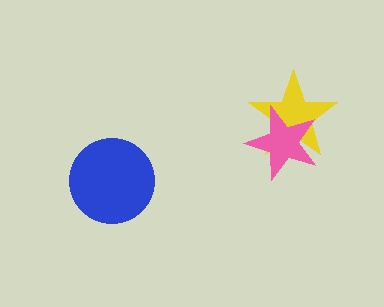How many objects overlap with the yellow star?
1 object overlaps with the yellow star.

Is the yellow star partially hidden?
Yes, it is partially covered by another shape.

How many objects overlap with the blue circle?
0 objects overlap with the blue circle.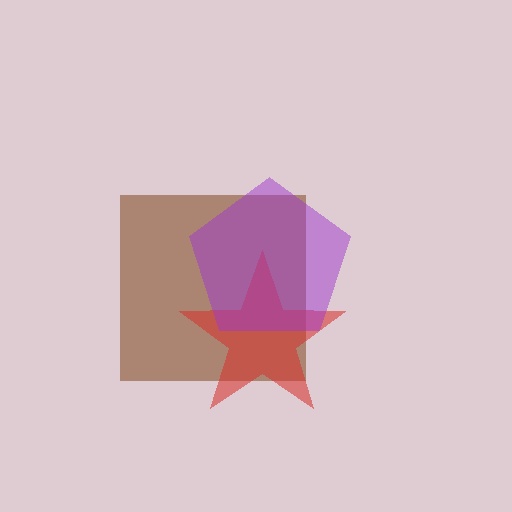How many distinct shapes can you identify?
There are 3 distinct shapes: a brown square, a red star, a purple pentagon.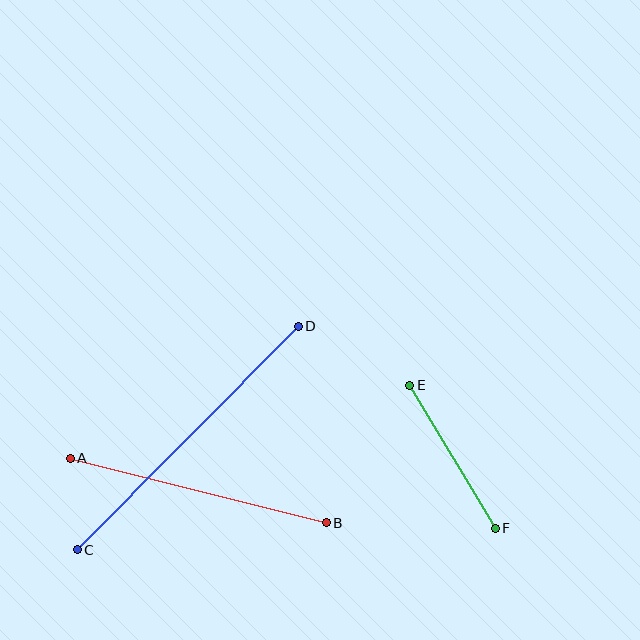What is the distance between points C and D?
The distance is approximately 314 pixels.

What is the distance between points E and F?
The distance is approximately 166 pixels.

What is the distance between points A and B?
The distance is approximately 264 pixels.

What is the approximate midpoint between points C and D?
The midpoint is at approximately (188, 438) pixels.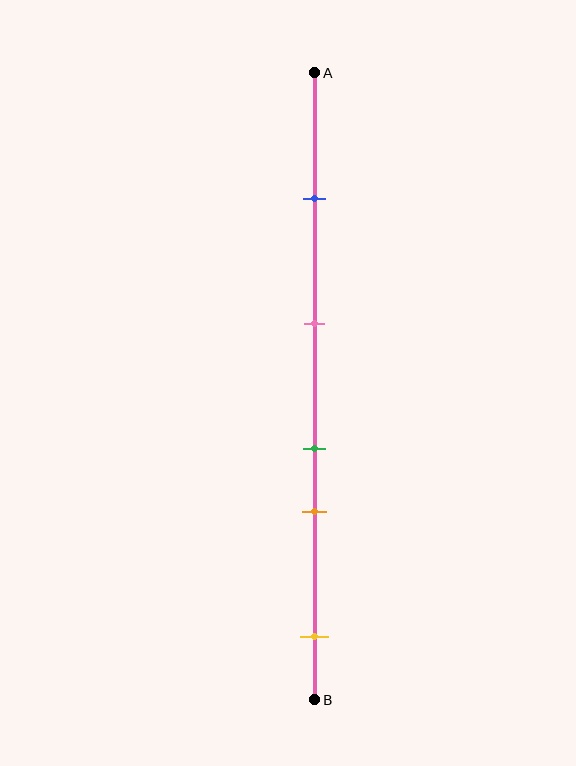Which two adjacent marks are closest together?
The green and orange marks are the closest adjacent pair.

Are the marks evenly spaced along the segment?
No, the marks are not evenly spaced.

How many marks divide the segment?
There are 5 marks dividing the segment.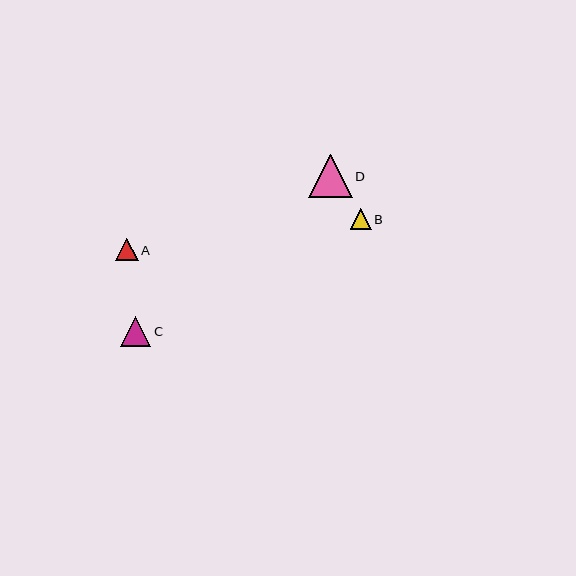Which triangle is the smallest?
Triangle B is the smallest with a size of approximately 21 pixels.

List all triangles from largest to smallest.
From largest to smallest: D, C, A, B.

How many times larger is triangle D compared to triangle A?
Triangle D is approximately 2.0 times the size of triangle A.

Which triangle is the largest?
Triangle D is the largest with a size of approximately 43 pixels.